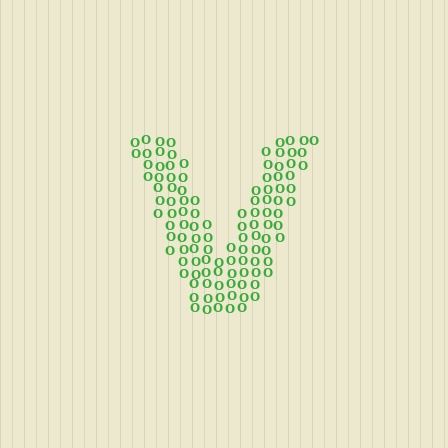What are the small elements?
The small elements are letter O's.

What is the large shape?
The large shape is the letter V.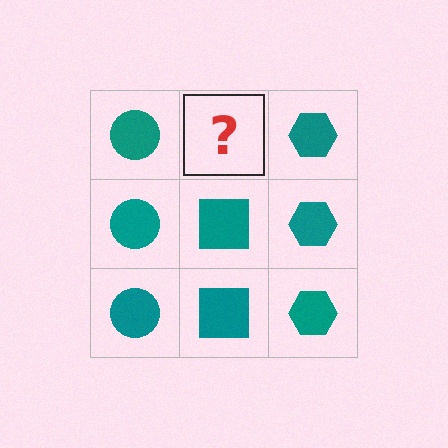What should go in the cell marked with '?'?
The missing cell should contain a teal square.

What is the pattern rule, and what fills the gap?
The rule is that each column has a consistent shape. The gap should be filled with a teal square.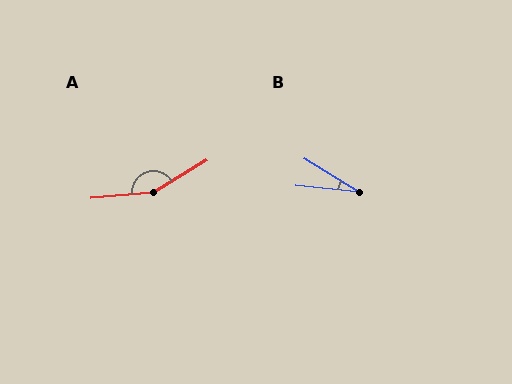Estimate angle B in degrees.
Approximately 26 degrees.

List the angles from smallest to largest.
B (26°), A (153°).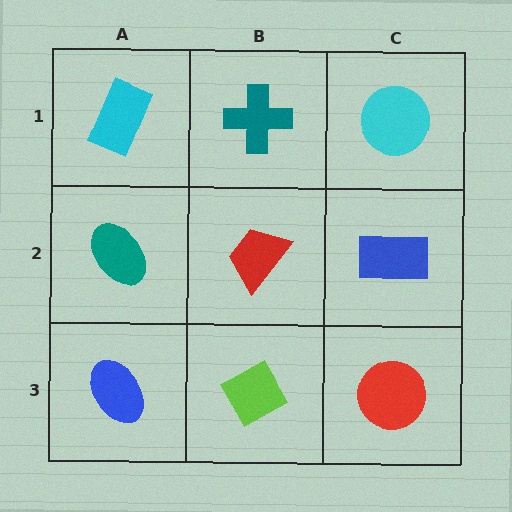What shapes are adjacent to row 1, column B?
A red trapezoid (row 2, column B), a cyan rectangle (row 1, column A), a cyan circle (row 1, column C).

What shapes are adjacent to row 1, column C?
A blue rectangle (row 2, column C), a teal cross (row 1, column B).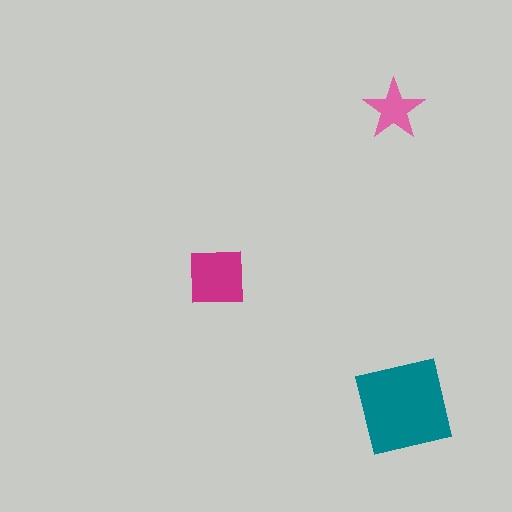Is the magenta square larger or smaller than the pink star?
Larger.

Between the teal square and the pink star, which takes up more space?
The teal square.